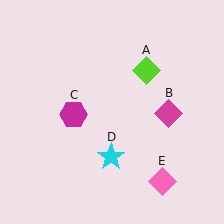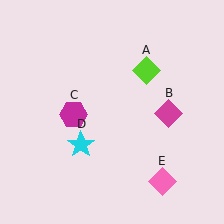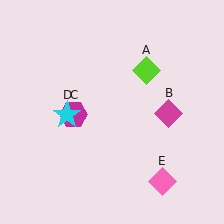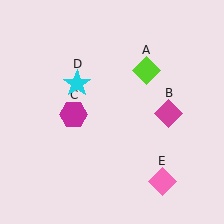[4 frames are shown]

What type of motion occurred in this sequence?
The cyan star (object D) rotated clockwise around the center of the scene.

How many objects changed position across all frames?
1 object changed position: cyan star (object D).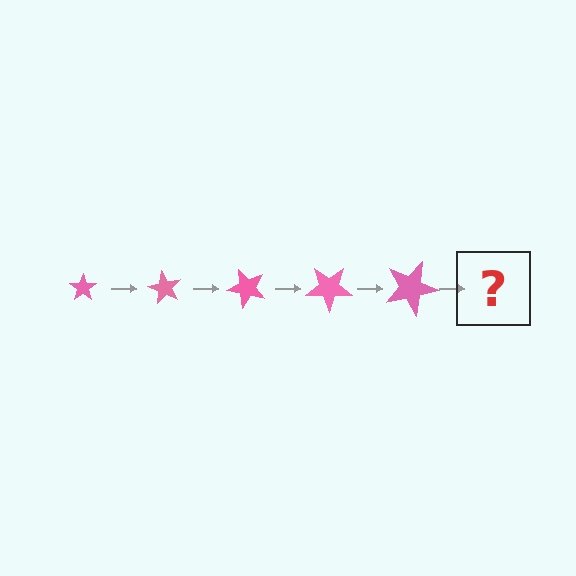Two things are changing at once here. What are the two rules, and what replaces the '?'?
The two rules are that the star grows larger each step and it rotates 60 degrees each step. The '?' should be a star, larger than the previous one and rotated 300 degrees from the start.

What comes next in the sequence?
The next element should be a star, larger than the previous one and rotated 300 degrees from the start.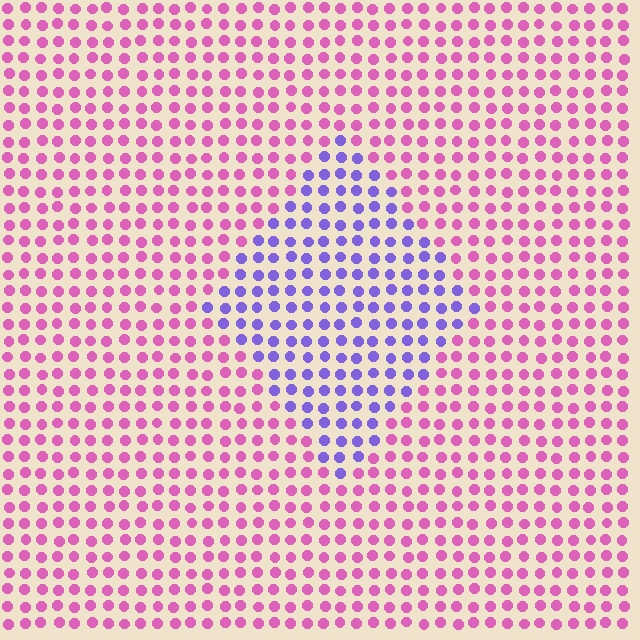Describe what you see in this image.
The image is filled with small pink elements in a uniform arrangement. A diamond-shaped region is visible where the elements are tinted to a slightly different hue, forming a subtle color boundary.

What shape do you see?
I see a diamond.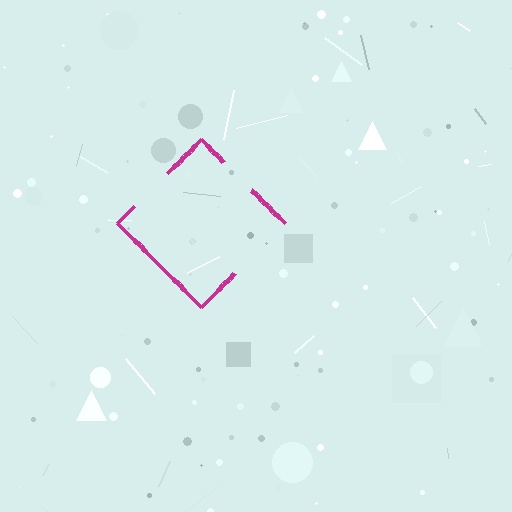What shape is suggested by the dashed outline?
The dashed outline suggests a diamond.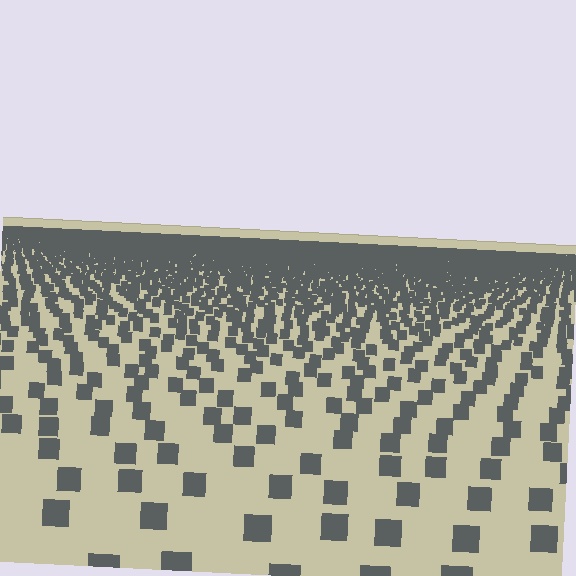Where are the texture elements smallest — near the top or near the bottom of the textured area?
Near the top.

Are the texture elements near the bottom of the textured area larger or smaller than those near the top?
Larger. Near the bottom, elements are closer to the viewer and appear at a bigger on-screen size.